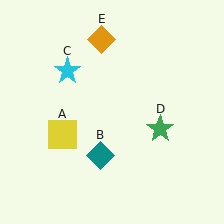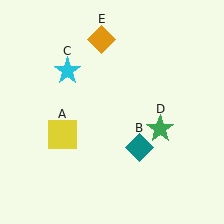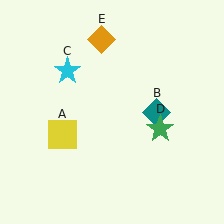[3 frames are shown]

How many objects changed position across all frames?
1 object changed position: teal diamond (object B).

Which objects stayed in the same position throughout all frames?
Yellow square (object A) and cyan star (object C) and green star (object D) and orange diamond (object E) remained stationary.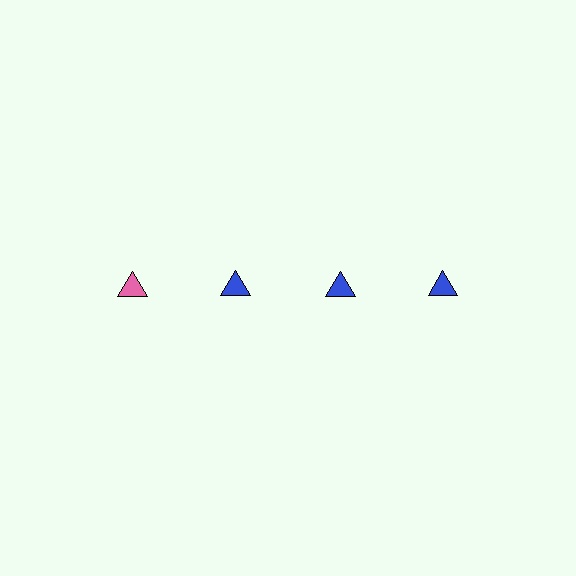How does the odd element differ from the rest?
It has a different color: pink instead of blue.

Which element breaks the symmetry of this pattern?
The pink triangle in the top row, leftmost column breaks the symmetry. All other shapes are blue triangles.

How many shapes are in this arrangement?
There are 4 shapes arranged in a grid pattern.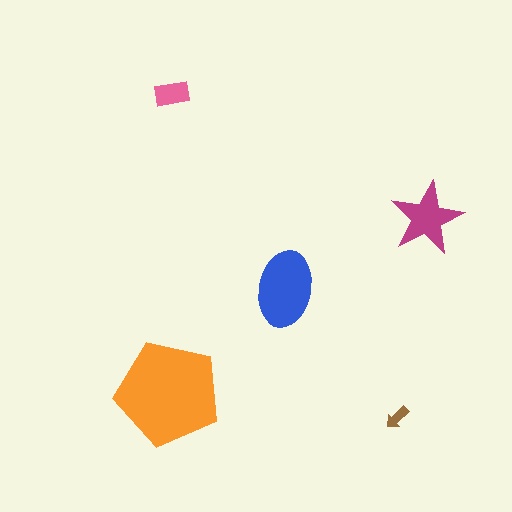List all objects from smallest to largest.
The brown arrow, the pink rectangle, the magenta star, the blue ellipse, the orange pentagon.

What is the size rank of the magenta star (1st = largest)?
3rd.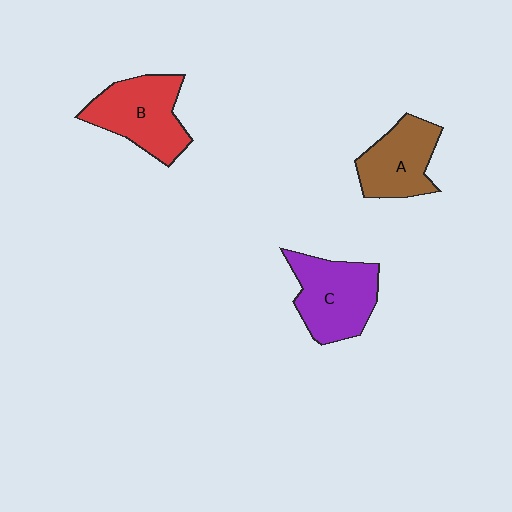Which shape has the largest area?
Shape C (purple).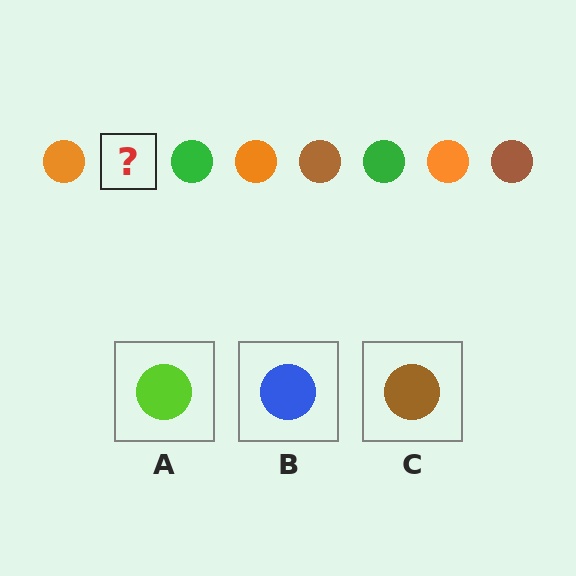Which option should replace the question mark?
Option C.